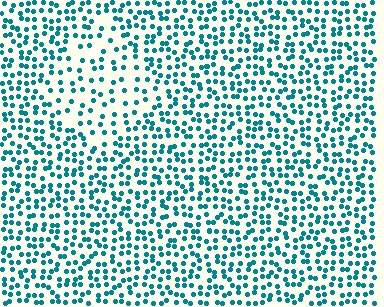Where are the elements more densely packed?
The elements are more densely packed outside the diamond boundary.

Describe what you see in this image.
The image contains small teal elements arranged at two different densities. A diamond-shaped region is visible where the elements are less densely packed than the surrounding area.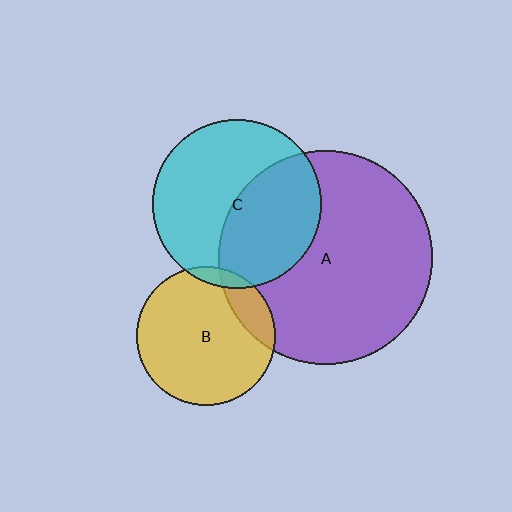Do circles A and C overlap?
Yes.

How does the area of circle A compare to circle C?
Approximately 1.6 times.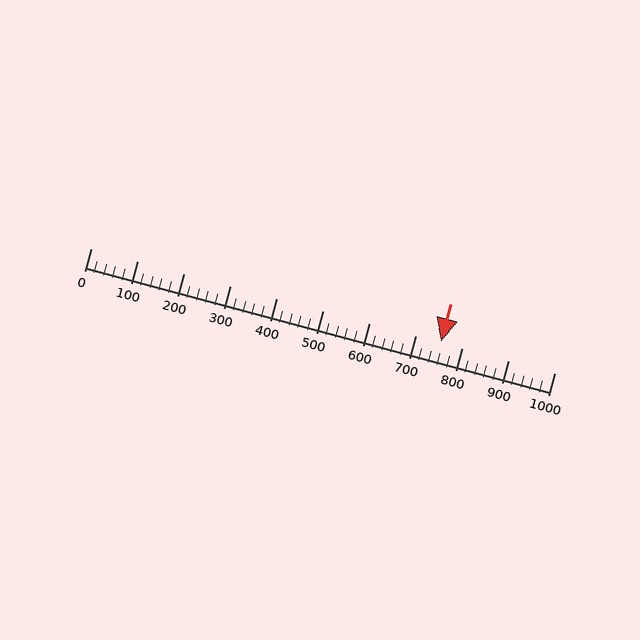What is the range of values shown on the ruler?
The ruler shows values from 0 to 1000.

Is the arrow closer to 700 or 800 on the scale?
The arrow is closer to 800.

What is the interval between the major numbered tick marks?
The major tick marks are spaced 100 units apart.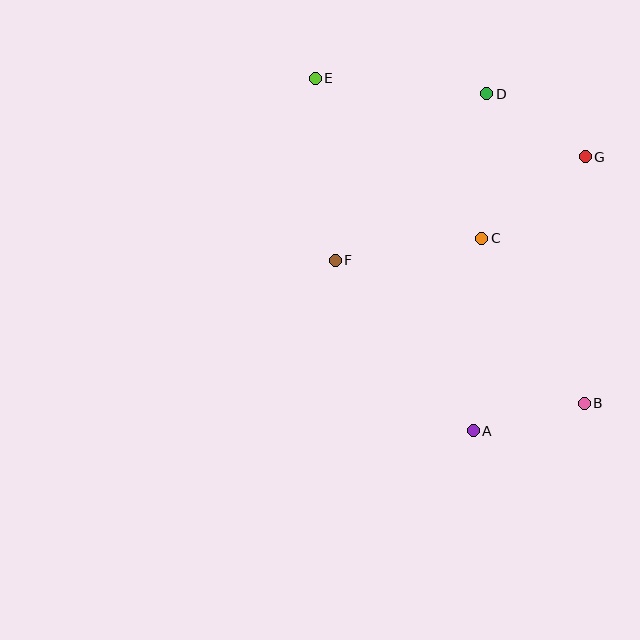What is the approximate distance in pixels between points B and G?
The distance between B and G is approximately 247 pixels.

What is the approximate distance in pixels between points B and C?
The distance between B and C is approximately 194 pixels.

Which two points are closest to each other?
Points A and B are closest to each other.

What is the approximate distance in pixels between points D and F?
The distance between D and F is approximately 225 pixels.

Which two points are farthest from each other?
Points B and E are farthest from each other.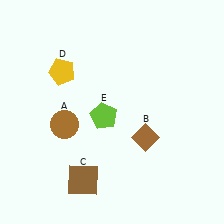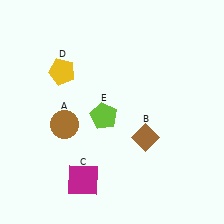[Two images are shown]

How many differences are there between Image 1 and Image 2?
There is 1 difference between the two images.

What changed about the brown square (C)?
In Image 1, C is brown. In Image 2, it changed to magenta.